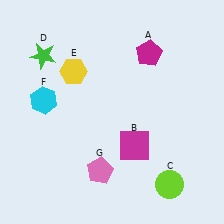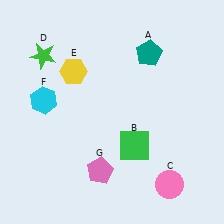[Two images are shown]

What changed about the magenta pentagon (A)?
In Image 1, A is magenta. In Image 2, it changed to teal.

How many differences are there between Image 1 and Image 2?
There are 3 differences between the two images.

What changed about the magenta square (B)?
In Image 1, B is magenta. In Image 2, it changed to green.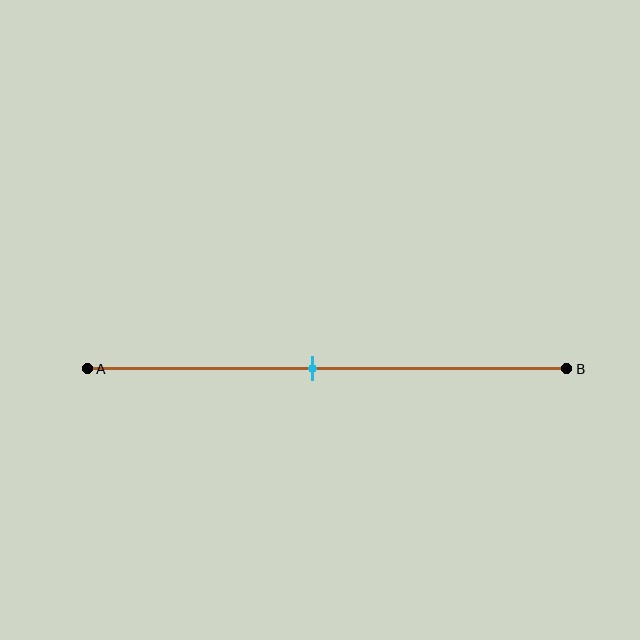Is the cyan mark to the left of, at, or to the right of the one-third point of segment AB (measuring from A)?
The cyan mark is to the right of the one-third point of segment AB.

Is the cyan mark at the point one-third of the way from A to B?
No, the mark is at about 45% from A, not at the 33% one-third point.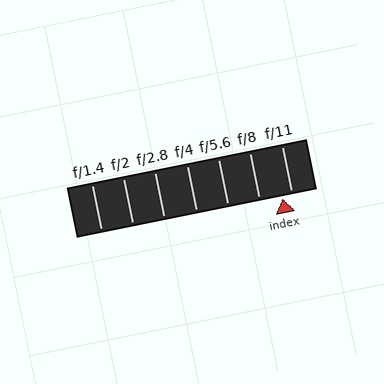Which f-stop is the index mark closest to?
The index mark is closest to f/11.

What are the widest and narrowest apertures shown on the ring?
The widest aperture shown is f/1.4 and the narrowest is f/11.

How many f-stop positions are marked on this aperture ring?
There are 7 f-stop positions marked.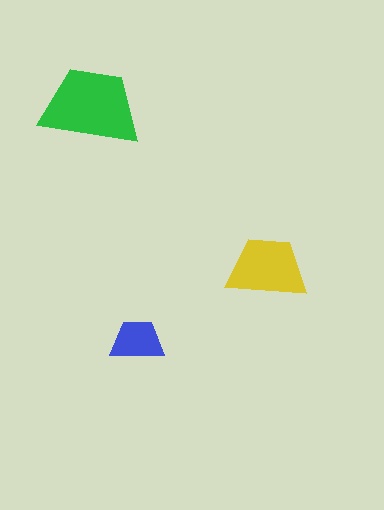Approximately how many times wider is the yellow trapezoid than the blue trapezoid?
About 1.5 times wider.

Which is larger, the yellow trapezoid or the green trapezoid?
The green one.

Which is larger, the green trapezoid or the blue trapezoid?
The green one.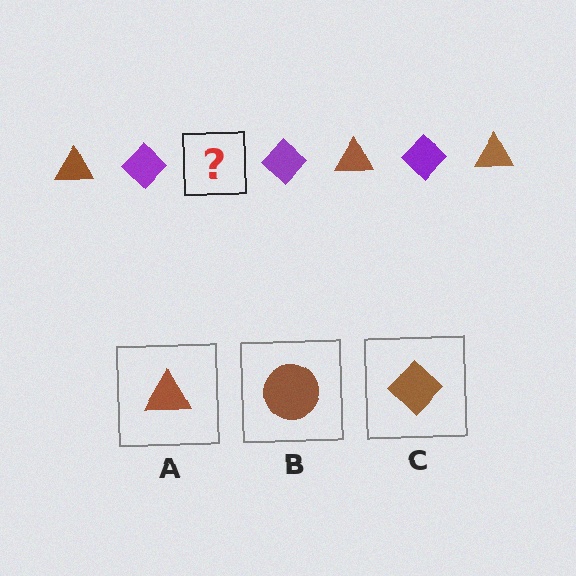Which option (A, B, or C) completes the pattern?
A.